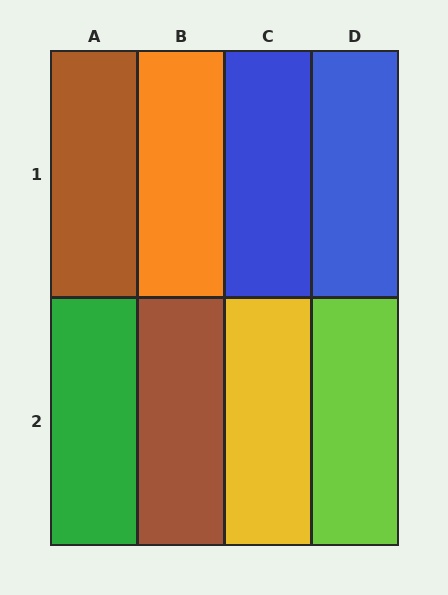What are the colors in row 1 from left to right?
Brown, orange, blue, blue.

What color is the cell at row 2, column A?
Green.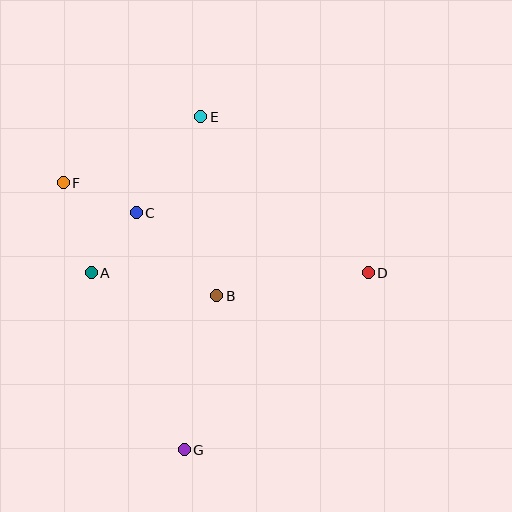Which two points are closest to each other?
Points A and C are closest to each other.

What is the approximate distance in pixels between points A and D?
The distance between A and D is approximately 277 pixels.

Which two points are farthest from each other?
Points E and G are farthest from each other.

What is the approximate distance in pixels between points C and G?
The distance between C and G is approximately 242 pixels.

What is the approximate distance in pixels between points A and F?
The distance between A and F is approximately 94 pixels.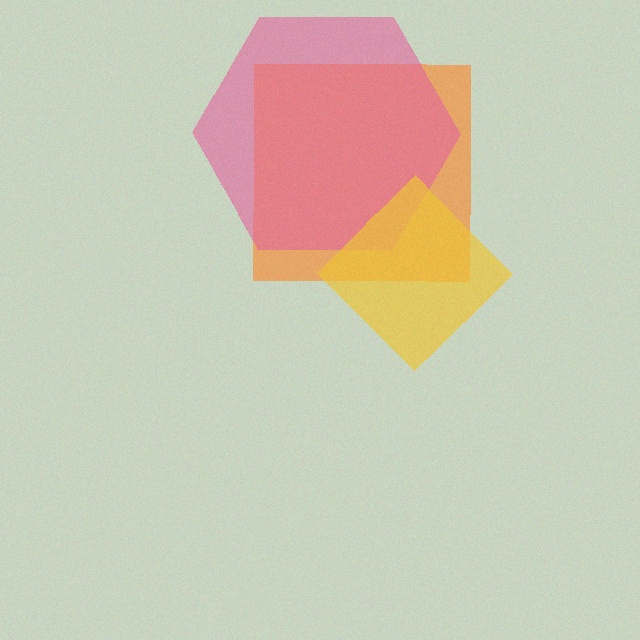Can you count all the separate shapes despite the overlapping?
Yes, there are 3 separate shapes.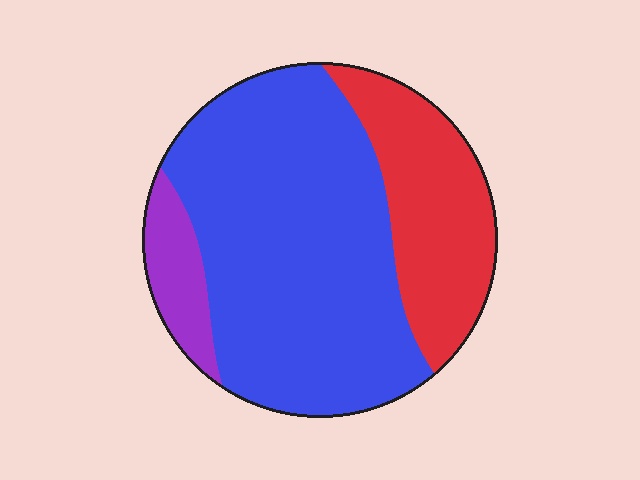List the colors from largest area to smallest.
From largest to smallest: blue, red, purple.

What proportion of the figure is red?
Red covers about 25% of the figure.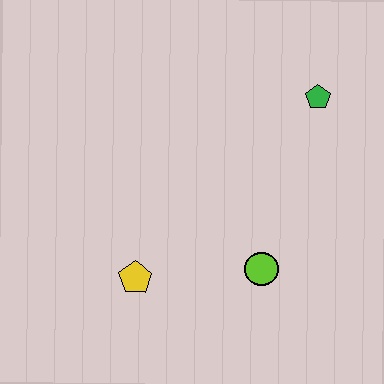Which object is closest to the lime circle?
The yellow pentagon is closest to the lime circle.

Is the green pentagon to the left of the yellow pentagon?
No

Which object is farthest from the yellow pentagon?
The green pentagon is farthest from the yellow pentagon.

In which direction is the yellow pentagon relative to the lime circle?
The yellow pentagon is to the left of the lime circle.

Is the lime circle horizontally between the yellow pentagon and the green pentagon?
Yes